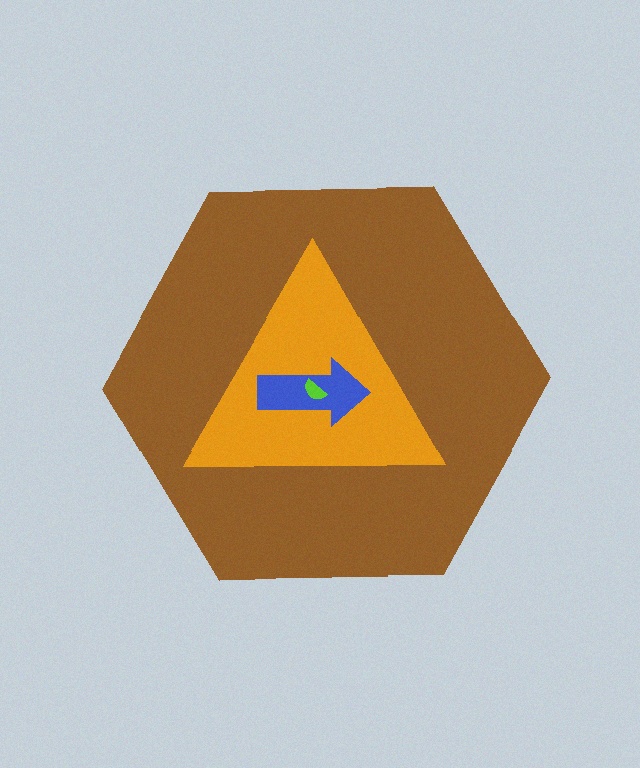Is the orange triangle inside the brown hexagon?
Yes.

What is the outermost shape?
The brown hexagon.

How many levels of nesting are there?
4.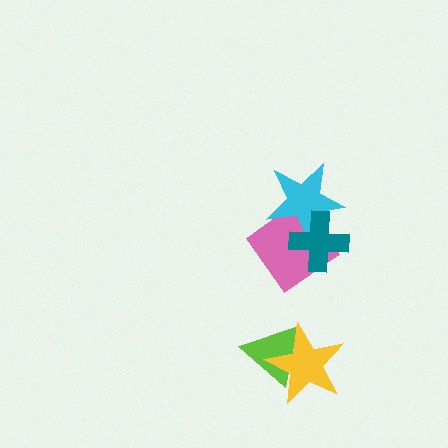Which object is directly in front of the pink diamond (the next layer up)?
The cyan star is directly in front of the pink diamond.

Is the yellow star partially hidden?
No, no other shape covers it.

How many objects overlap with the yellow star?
1 object overlaps with the yellow star.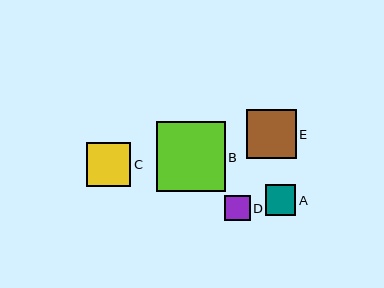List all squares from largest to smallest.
From largest to smallest: B, E, C, A, D.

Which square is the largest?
Square B is the largest with a size of approximately 69 pixels.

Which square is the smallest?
Square D is the smallest with a size of approximately 25 pixels.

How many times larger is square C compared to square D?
Square C is approximately 1.7 times the size of square D.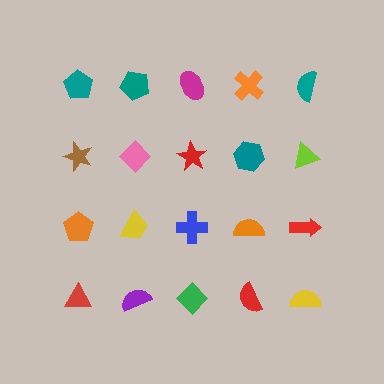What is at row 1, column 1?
A teal pentagon.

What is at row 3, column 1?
An orange pentagon.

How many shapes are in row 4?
5 shapes.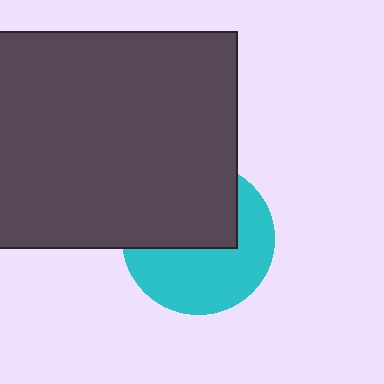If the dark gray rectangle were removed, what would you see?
You would see the complete cyan circle.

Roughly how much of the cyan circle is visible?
About half of it is visible (roughly 53%).